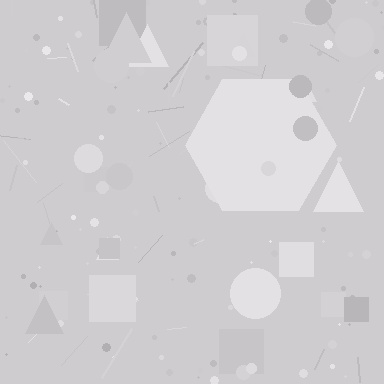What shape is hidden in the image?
A hexagon is hidden in the image.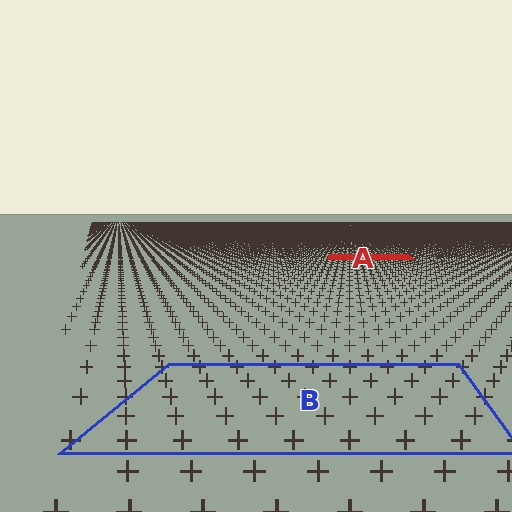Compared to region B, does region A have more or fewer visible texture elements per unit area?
Region A has more texture elements per unit area — they are packed more densely because it is farther away.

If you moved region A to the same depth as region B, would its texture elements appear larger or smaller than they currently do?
They would appear larger. At a closer depth, the same texture elements are projected at a bigger on-screen size.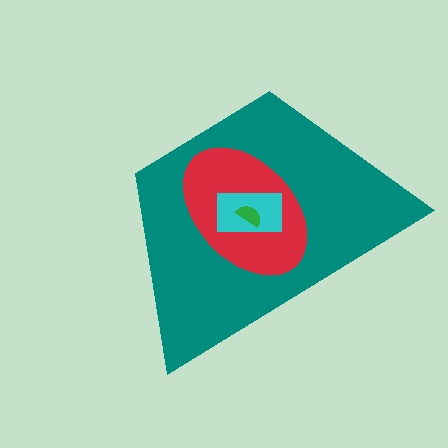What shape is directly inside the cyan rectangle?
The green semicircle.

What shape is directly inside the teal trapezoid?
The red ellipse.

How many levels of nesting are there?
4.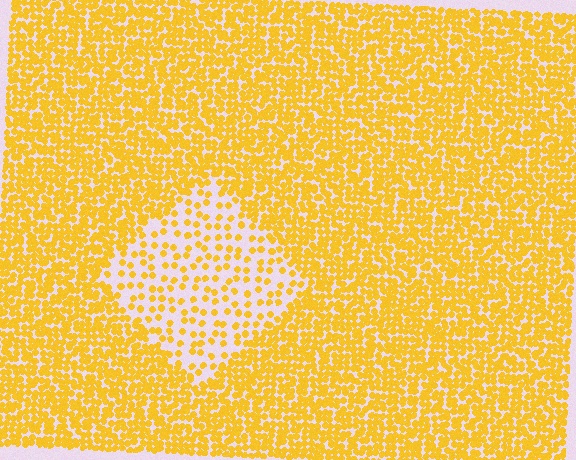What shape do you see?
I see a diamond.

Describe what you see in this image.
The image contains small yellow elements arranged at two different densities. A diamond-shaped region is visible where the elements are less densely packed than the surrounding area.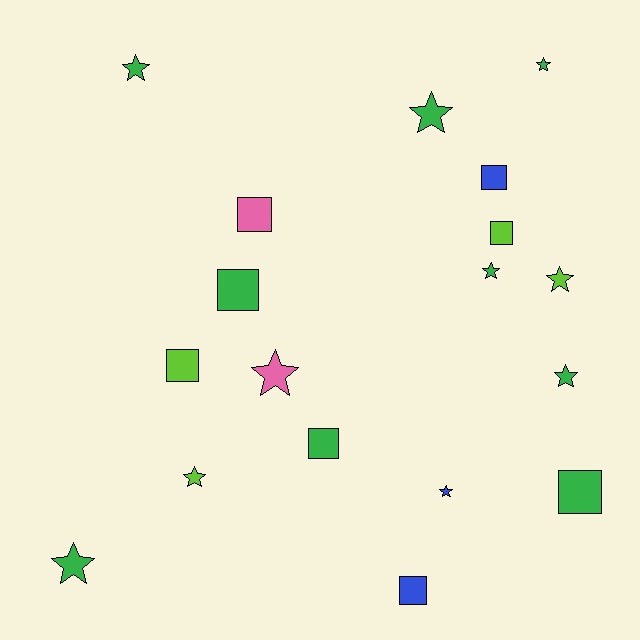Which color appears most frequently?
Green, with 9 objects.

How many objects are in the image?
There are 18 objects.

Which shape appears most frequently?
Star, with 10 objects.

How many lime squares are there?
There are 2 lime squares.